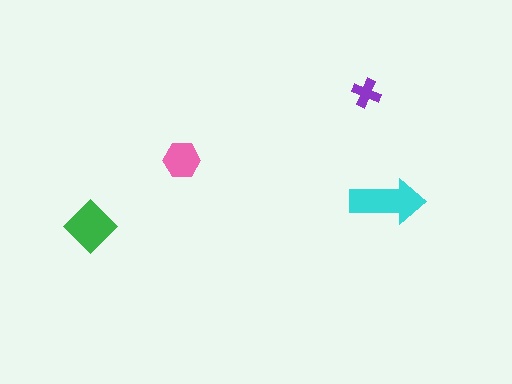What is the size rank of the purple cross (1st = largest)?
4th.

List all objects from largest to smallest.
The cyan arrow, the green diamond, the pink hexagon, the purple cross.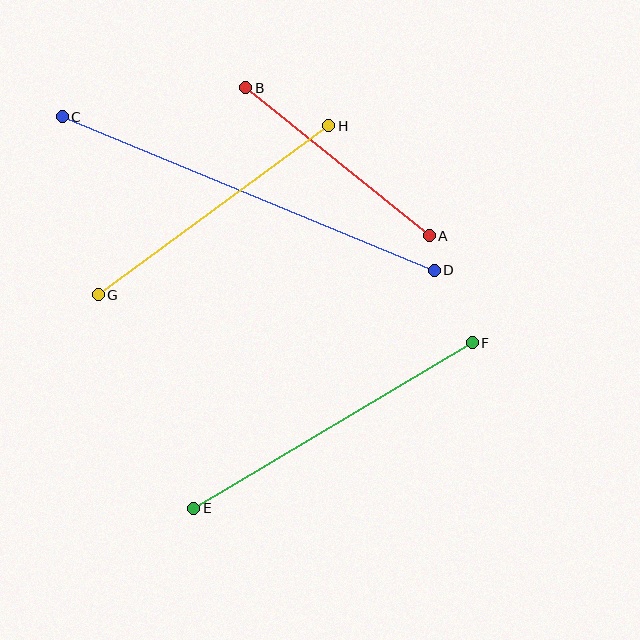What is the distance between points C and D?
The distance is approximately 402 pixels.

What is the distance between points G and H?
The distance is approximately 286 pixels.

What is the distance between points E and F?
The distance is approximately 324 pixels.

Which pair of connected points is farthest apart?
Points C and D are farthest apart.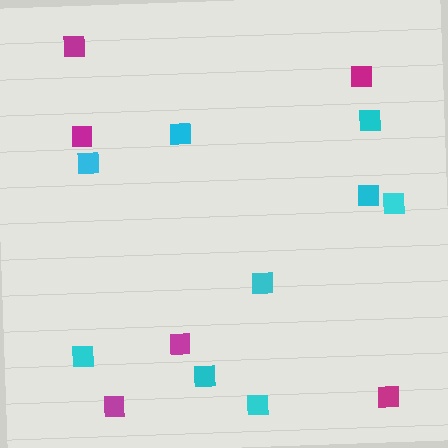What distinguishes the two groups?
There are 2 groups: one group of magenta squares (6) and one group of cyan squares (9).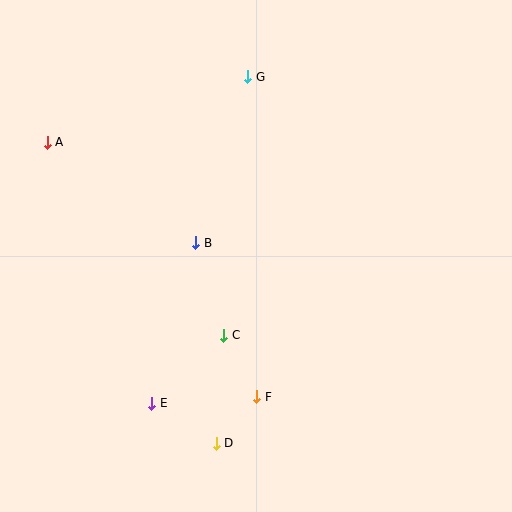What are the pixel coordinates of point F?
Point F is at (257, 397).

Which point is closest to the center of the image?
Point B at (196, 243) is closest to the center.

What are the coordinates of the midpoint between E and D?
The midpoint between E and D is at (184, 423).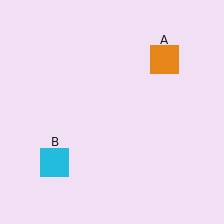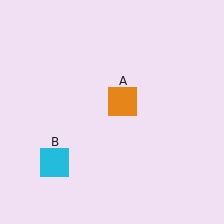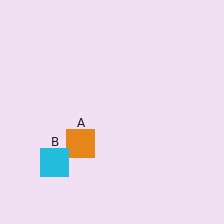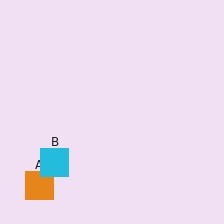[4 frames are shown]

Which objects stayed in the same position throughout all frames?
Cyan square (object B) remained stationary.